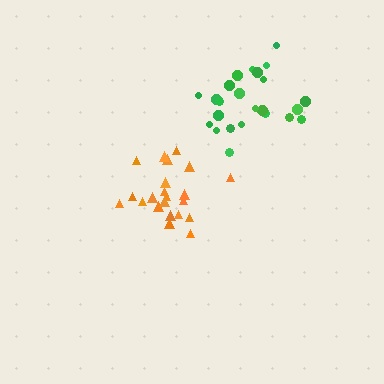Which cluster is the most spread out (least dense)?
Green.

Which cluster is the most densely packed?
Orange.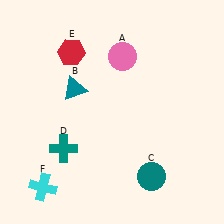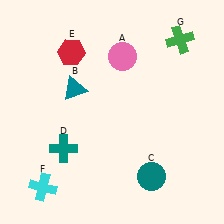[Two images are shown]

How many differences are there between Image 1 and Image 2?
There is 1 difference between the two images.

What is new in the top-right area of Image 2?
A green cross (G) was added in the top-right area of Image 2.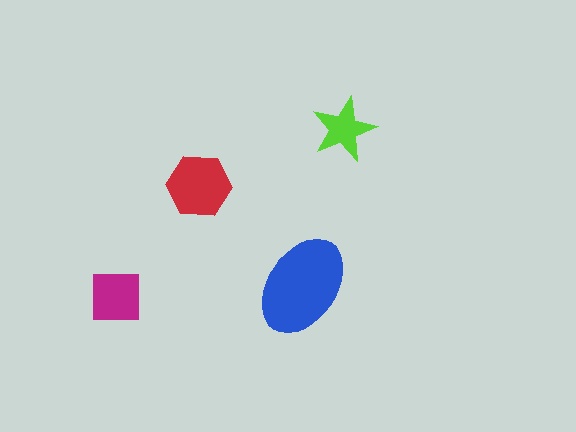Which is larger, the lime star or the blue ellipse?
The blue ellipse.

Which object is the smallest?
The lime star.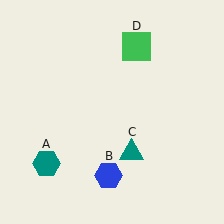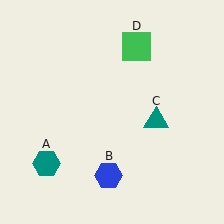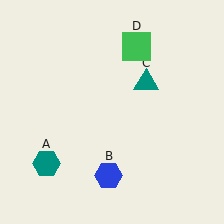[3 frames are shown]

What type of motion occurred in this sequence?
The teal triangle (object C) rotated counterclockwise around the center of the scene.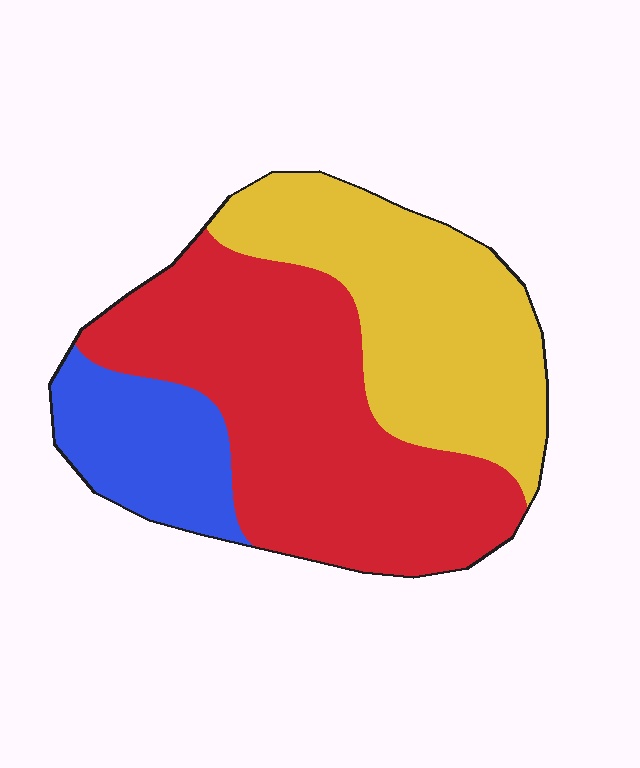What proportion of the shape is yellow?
Yellow takes up about one third (1/3) of the shape.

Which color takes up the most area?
Red, at roughly 50%.